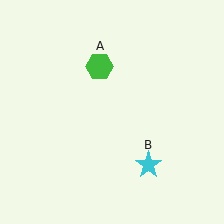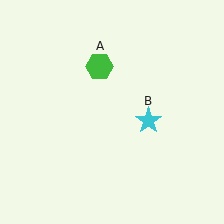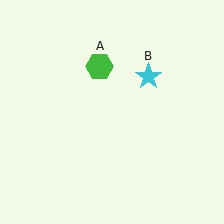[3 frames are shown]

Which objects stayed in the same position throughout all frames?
Green hexagon (object A) remained stationary.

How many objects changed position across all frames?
1 object changed position: cyan star (object B).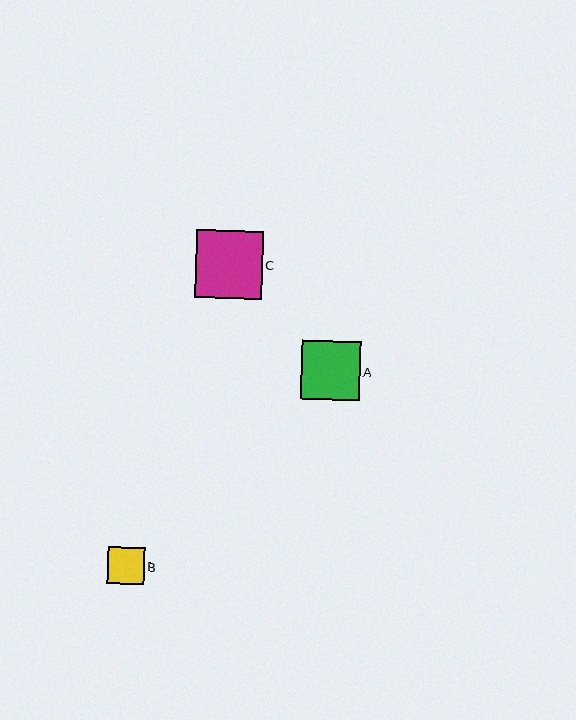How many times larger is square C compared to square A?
Square C is approximately 1.1 times the size of square A.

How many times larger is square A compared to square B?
Square A is approximately 1.6 times the size of square B.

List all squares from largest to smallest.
From largest to smallest: C, A, B.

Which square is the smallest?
Square B is the smallest with a size of approximately 37 pixels.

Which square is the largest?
Square C is the largest with a size of approximately 67 pixels.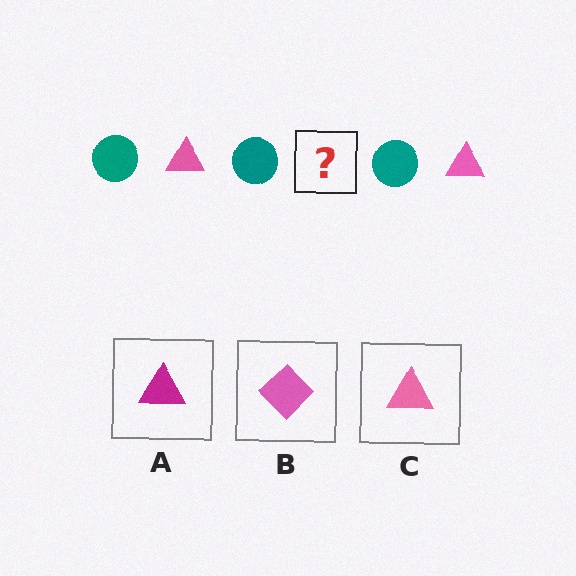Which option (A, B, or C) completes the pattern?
C.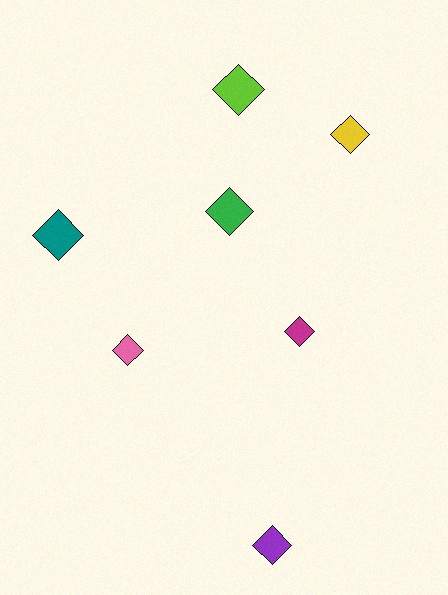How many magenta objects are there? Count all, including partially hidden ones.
There is 1 magenta object.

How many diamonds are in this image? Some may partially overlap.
There are 7 diamonds.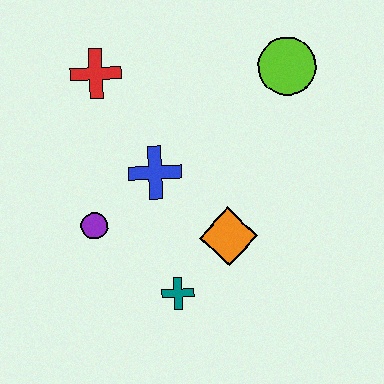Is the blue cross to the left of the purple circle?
No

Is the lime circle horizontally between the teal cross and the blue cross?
No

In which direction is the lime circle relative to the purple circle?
The lime circle is to the right of the purple circle.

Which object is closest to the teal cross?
The orange diamond is closest to the teal cross.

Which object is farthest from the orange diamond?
The red cross is farthest from the orange diamond.